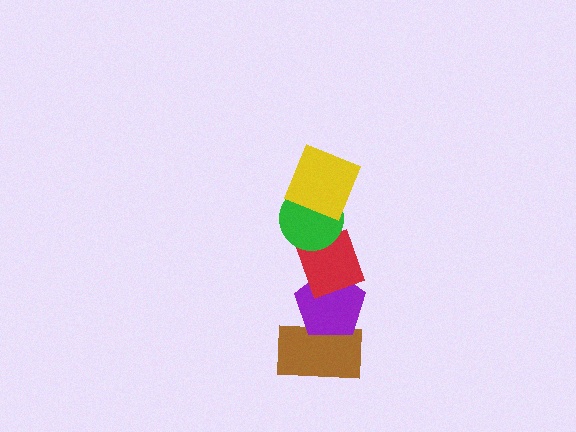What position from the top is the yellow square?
The yellow square is 1st from the top.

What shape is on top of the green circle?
The yellow square is on top of the green circle.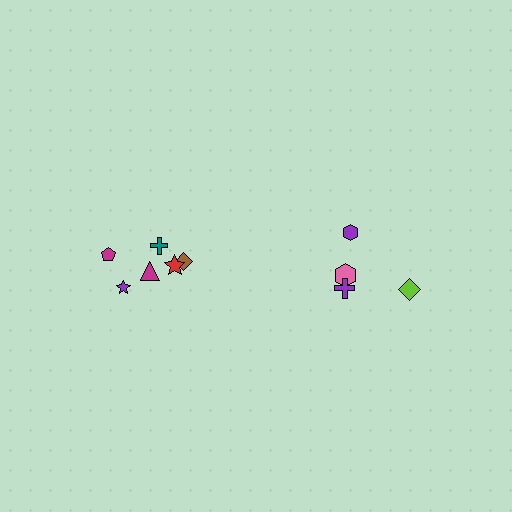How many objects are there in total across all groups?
There are 10 objects.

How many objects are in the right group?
There are 4 objects.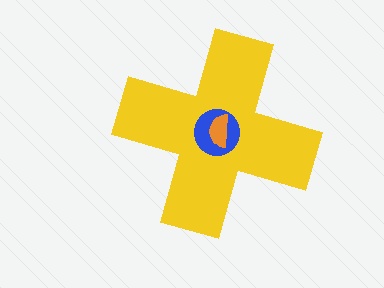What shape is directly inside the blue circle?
The orange semicircle.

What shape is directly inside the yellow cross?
The blue circle.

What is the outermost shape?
The yellow cross.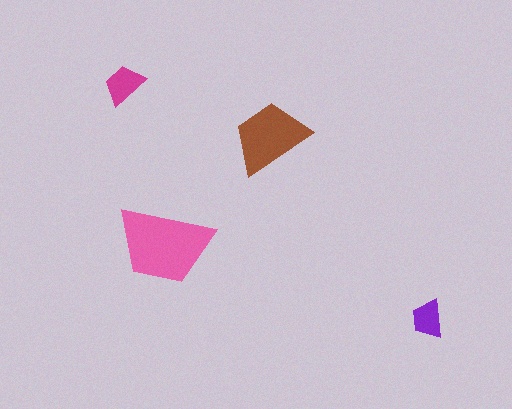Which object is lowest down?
The purple trapezoid is bottommost.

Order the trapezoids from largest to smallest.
the pink one, the brown one, the magenta one, the purple one.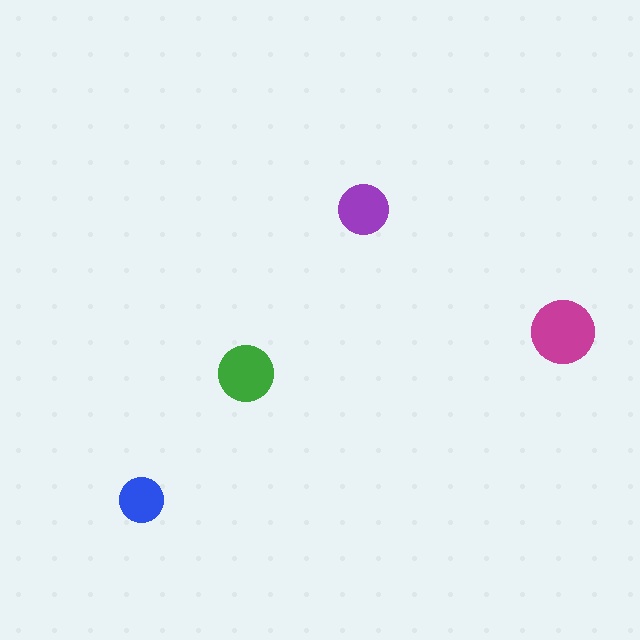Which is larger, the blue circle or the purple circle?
The purple one.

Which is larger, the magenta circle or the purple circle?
The magenta one.